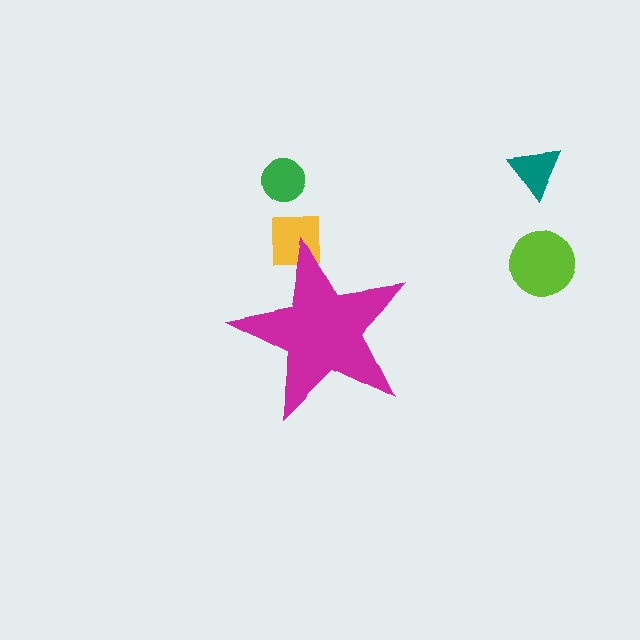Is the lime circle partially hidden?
No, the lime circle is fully visible.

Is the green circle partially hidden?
No, the green circle is fully visible.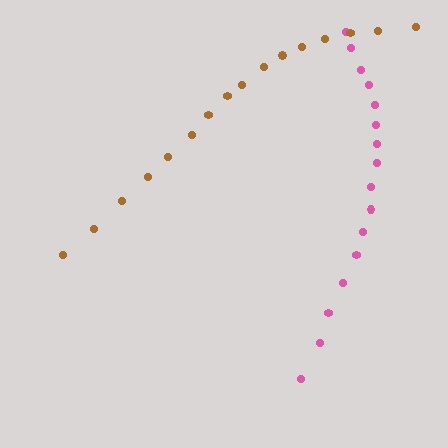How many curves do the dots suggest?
There are 2 distinct paths.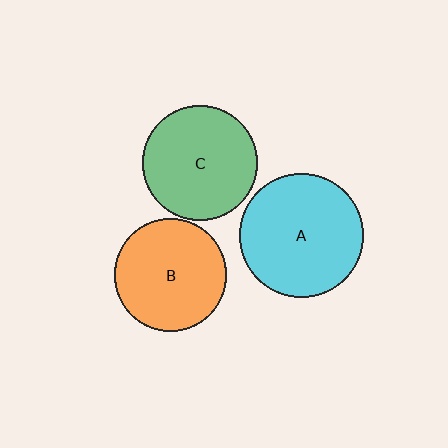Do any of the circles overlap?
No, none of the circles overlap.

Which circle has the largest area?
Circle A (cyan).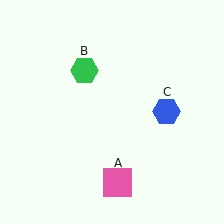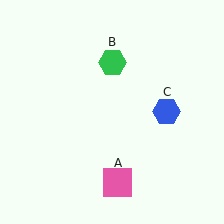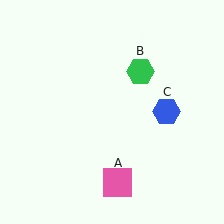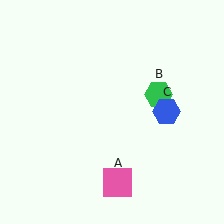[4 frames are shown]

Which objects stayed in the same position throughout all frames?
Pink square (object A) and blue hexagon (object C) remained stationary.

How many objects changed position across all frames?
1 object changed position: green hexagon (object B).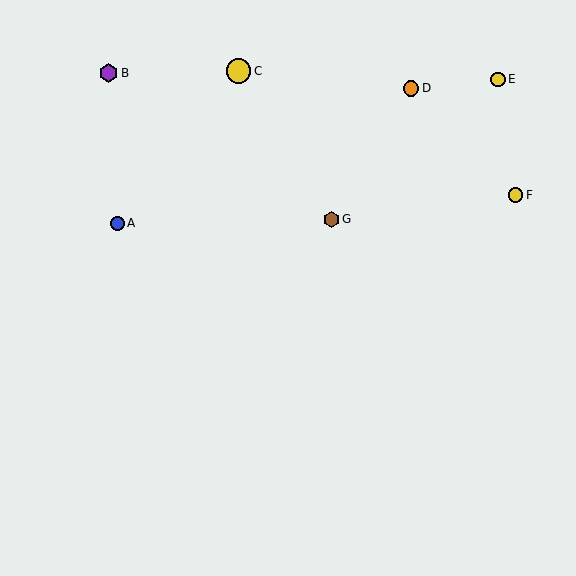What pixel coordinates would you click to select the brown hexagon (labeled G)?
Click at (331, 219) to select the brown hexagon G.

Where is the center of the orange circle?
The center of the orange circle is at (411, 88).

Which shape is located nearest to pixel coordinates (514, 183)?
The yellow circle (labeled F) at (516, 195) is nearest to that location.